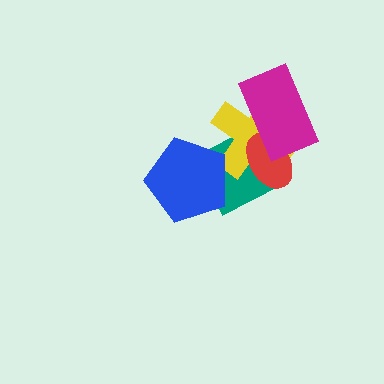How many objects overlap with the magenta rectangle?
3 objects overlap with the magenta rectangle.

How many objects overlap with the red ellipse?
3 objects overlap with the red ellipse.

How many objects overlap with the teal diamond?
4 objects overlap with the teal diamond.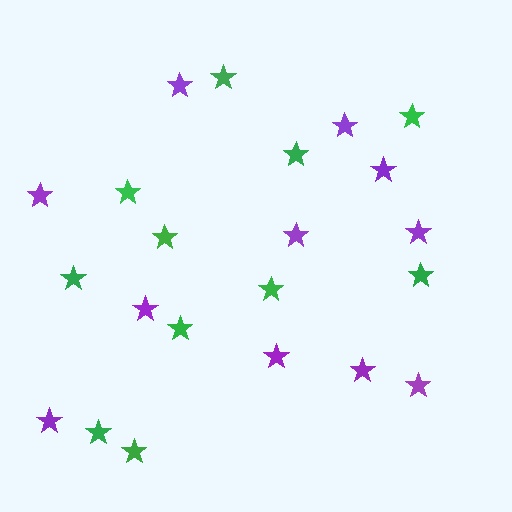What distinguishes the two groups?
There are 2 groups: one group of green stars (11) and one group of purple stars (11).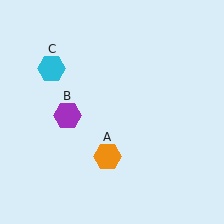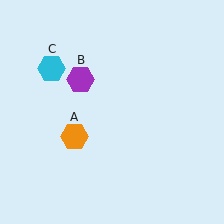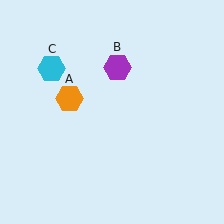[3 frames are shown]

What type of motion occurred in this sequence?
The orange hexagon (object A), purple hexagon (object B) rotated clockwise around the center of the scene.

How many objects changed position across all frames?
2 objects changed position: orange hexagon (object A), purple hexagon (object B).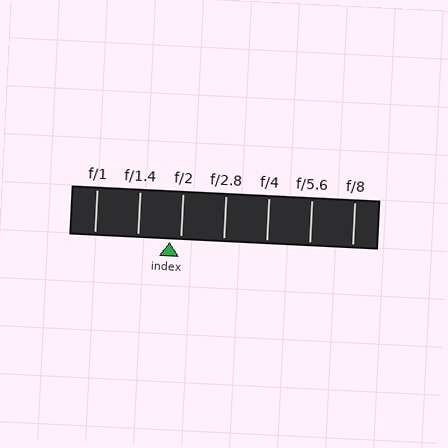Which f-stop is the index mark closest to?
The index mark is closest to f/2.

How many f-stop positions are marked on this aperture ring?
There are 7 f-stop positions marked.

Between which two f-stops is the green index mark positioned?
The index mark is between f/1.4 and f/2.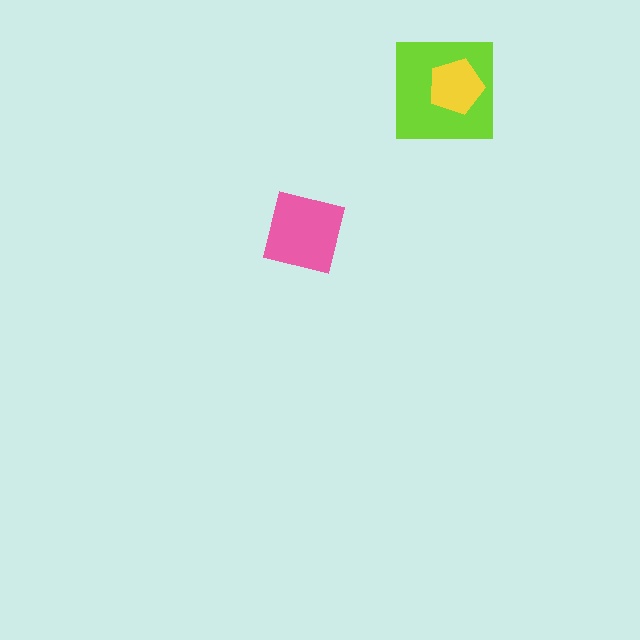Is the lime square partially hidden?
Yes, it is partially covered by another shape.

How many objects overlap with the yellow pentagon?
1 object overlaps with the yellow pentagon.